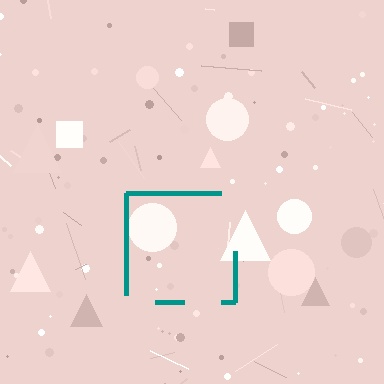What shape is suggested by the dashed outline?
The dashed outline suggests a square.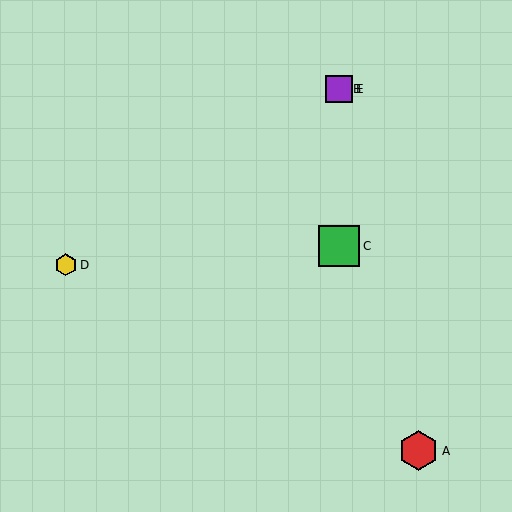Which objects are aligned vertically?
Objects B, C, E are aligned vertically.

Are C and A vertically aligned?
No, C is at x≈339 and A is at x≈418.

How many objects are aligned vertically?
3 objects (B, C, E) are aligned vertically.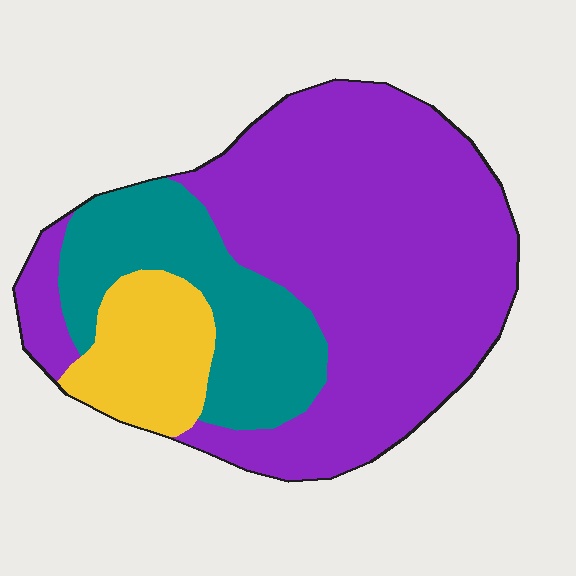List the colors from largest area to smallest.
From largest to smallest: purple, teal, yellow.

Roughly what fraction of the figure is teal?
Teal takes up between a sixth and a third of the figure.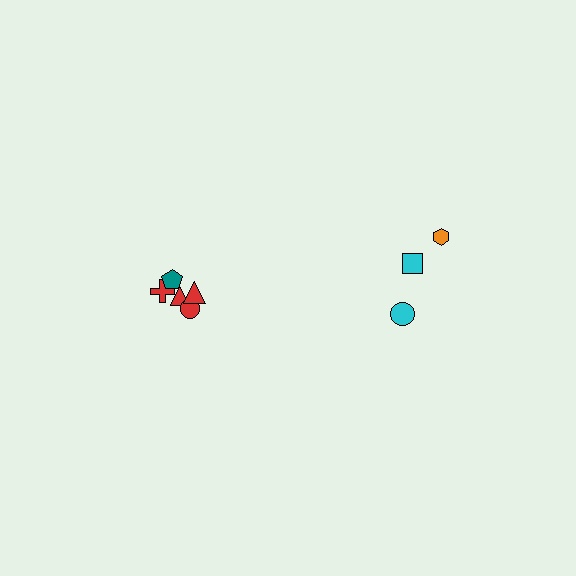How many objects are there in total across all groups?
There are 8 objects.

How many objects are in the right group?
There are 3 objects.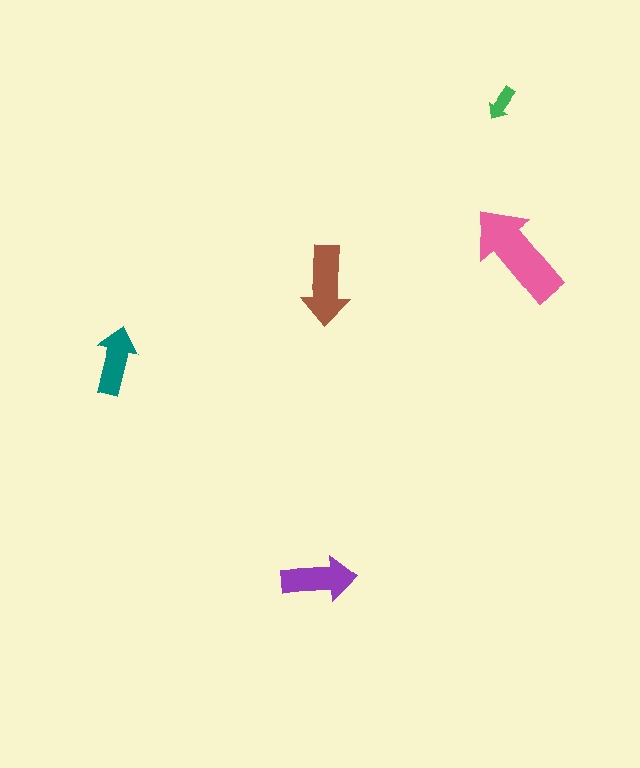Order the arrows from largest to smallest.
the pink one, the brown one, the purple one, the teal one, the green one.